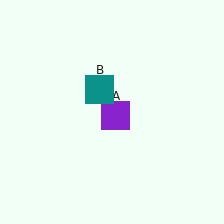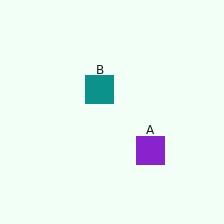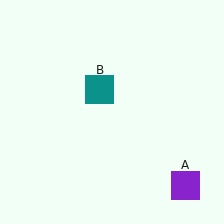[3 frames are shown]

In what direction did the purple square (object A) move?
The purple square (object A) moved down and to the right.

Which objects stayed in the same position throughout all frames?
Teal square (object B) remained stationary.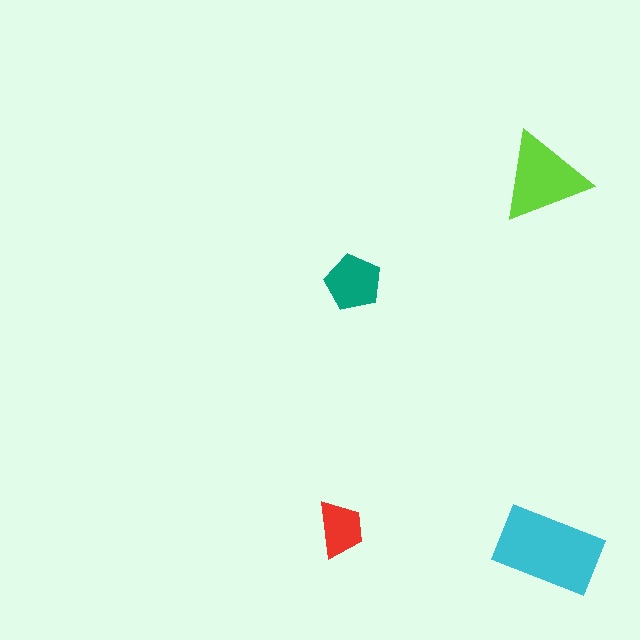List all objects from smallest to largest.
The red trapezoid, the teal pentagon, the lime triangle, the cyan rectangle.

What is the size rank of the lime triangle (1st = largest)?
2nd.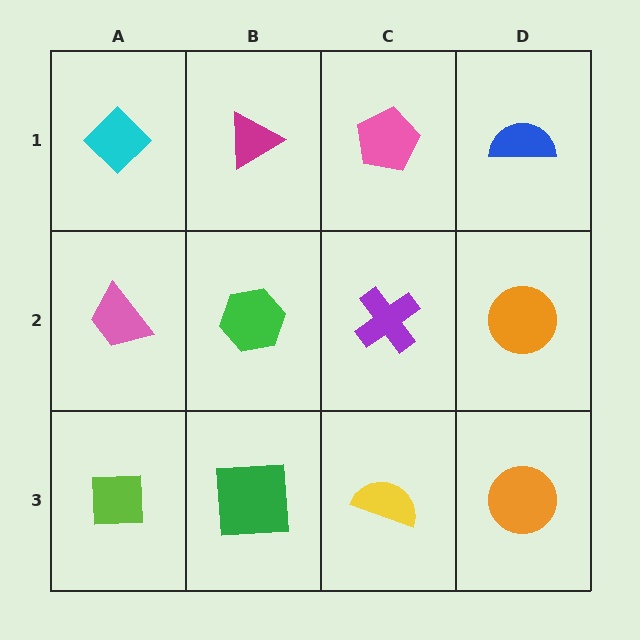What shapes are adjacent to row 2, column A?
A cyan diamond (row 1, column A), a lime square (row 3, column A), a green hexagon (row 2, column B).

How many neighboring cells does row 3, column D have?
2.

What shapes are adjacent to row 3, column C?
A purple cross (row 2, column C), a green square (row 3, column B), an orange circle (row 3, column D).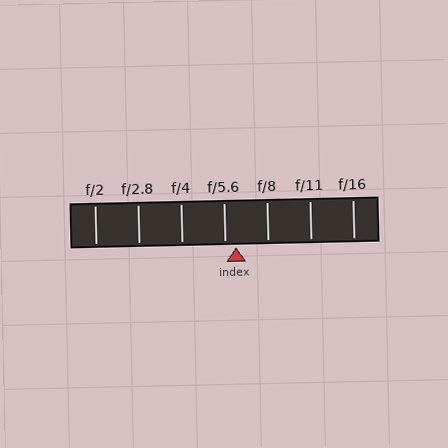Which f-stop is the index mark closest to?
The index mark is closest to f/5.6.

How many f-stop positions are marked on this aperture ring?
There are 7 f-stop positions marked.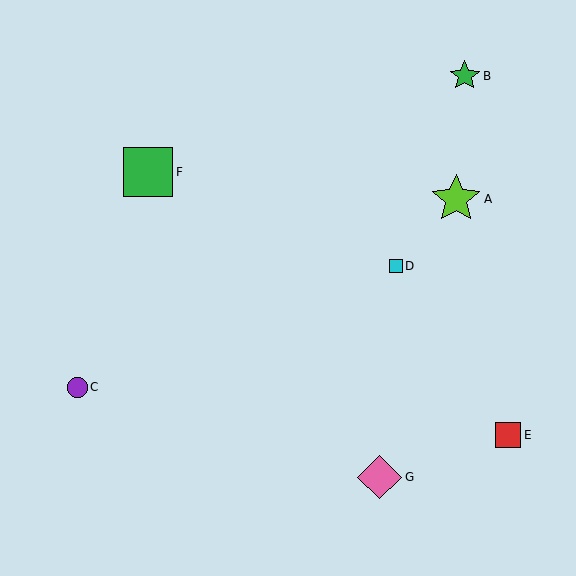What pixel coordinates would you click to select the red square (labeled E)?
Click at (508, 435) to select the red square E.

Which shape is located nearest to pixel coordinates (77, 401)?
The purple circle (labeled C) at (78, 387) is nearest to that location.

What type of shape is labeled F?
Shape F is a green square.